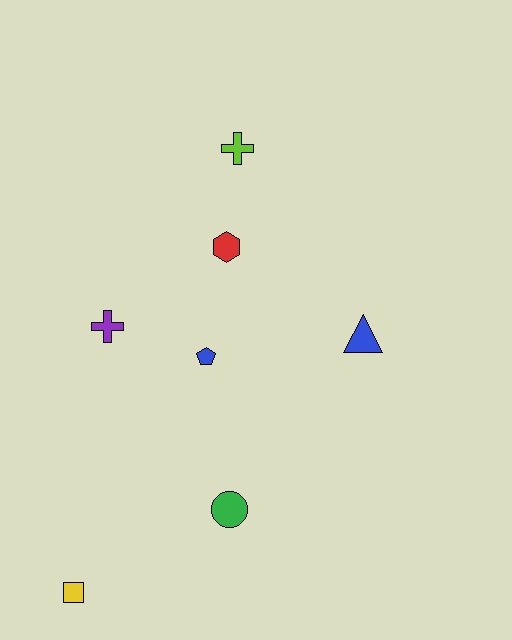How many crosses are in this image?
There are 2 crosses.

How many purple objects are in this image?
There is 1 purple object.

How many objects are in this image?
There are 7 objects.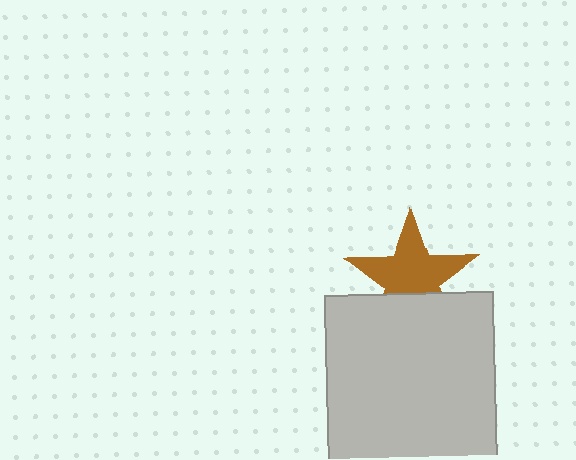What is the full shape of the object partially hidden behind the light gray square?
The partially hidden object is a brown star.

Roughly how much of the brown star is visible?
Most of it is visible (roughly 68%).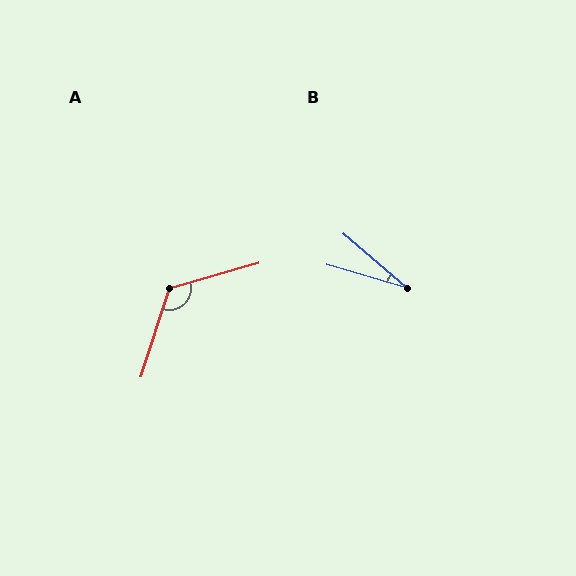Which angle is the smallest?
B, at approximately 24 degrees.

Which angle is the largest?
A, at approximately 124 degrees.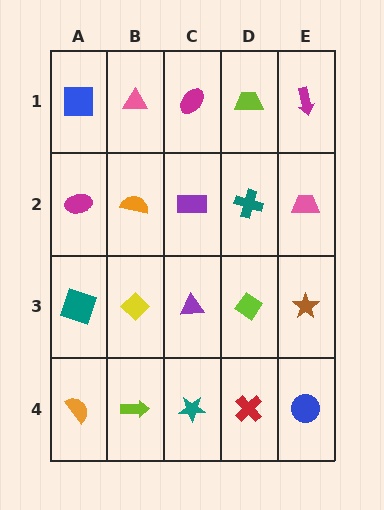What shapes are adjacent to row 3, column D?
A teal cross (row 2, column D), a red cross (row 4, column D), a purple triangle (row 3, column C), a brown star (row 3, column E).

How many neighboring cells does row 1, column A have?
2.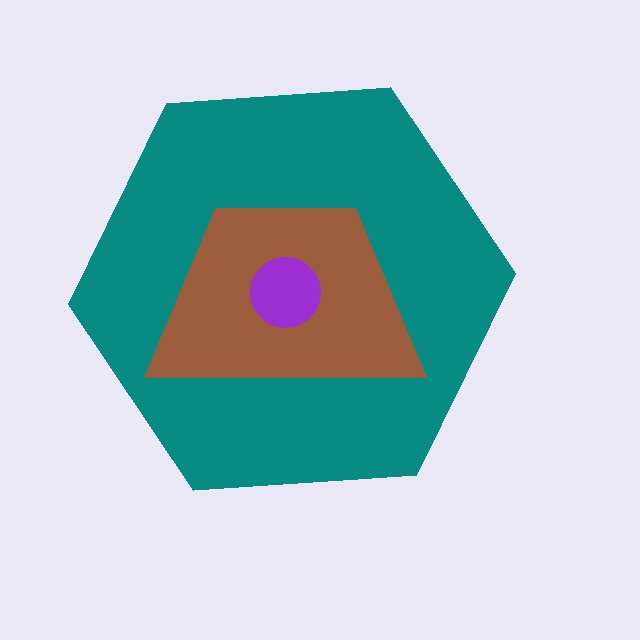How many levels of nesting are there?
3.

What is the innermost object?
The purple circle.